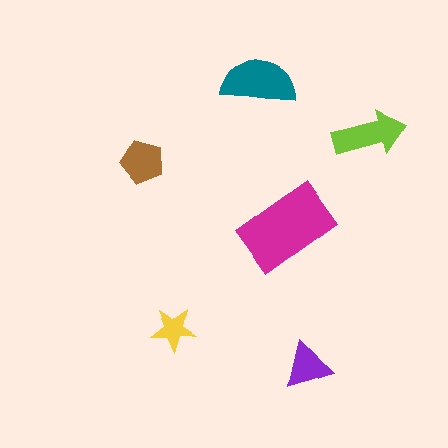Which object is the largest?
The magenta rectangle.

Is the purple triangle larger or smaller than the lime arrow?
Smaller.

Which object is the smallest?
The yellow star.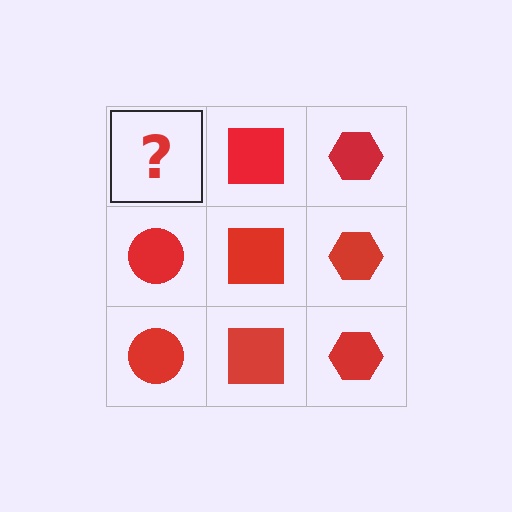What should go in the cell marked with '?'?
The missing cell should contain a red circle.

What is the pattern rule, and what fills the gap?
The rule is that each column has a consistent shape. The gap should be filled with a red circle.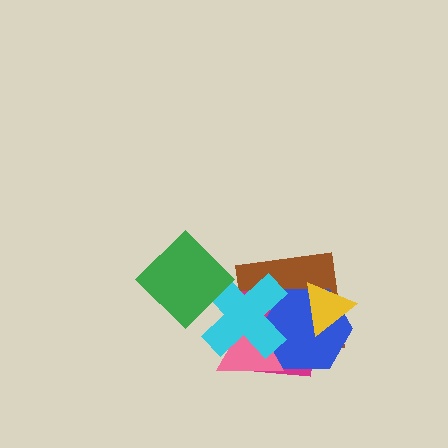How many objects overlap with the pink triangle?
4 objects overlap with the pink triangle.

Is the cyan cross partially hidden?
Yes, it is partially covered by another shape.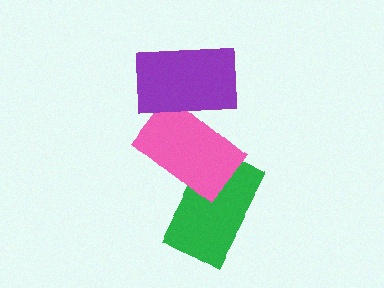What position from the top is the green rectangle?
The green rectangle is 3rd from the top.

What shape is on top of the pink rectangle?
The purple rectangle is on top of the pink rectangle.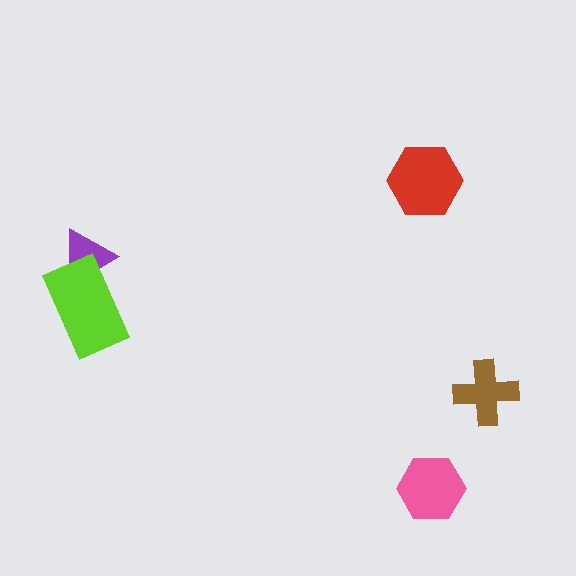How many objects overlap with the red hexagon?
0 objects overlap with the red hexagon.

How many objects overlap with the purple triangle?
1 object overlaps with the purple triangle.